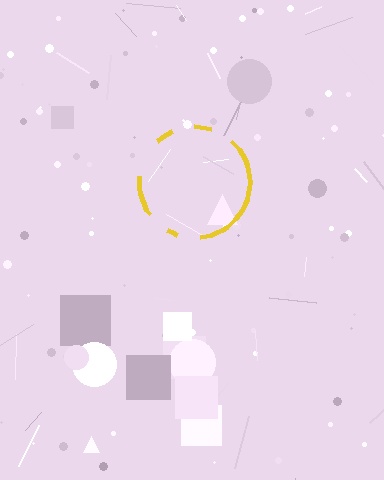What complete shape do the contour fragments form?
The contour fragments form a circle.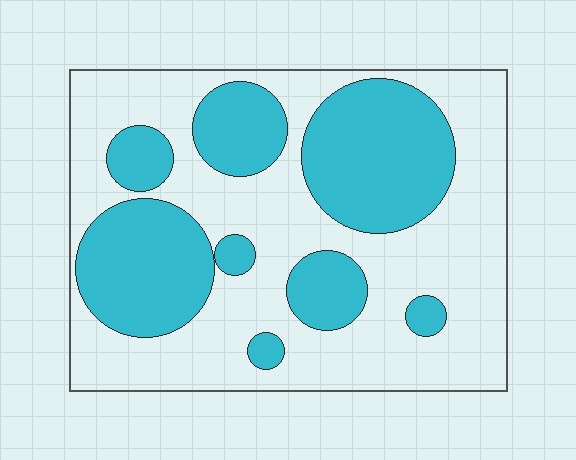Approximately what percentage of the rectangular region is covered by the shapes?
Approximately 40%.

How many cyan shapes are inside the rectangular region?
8.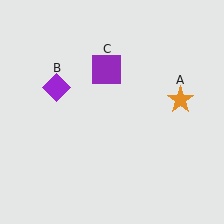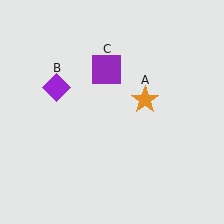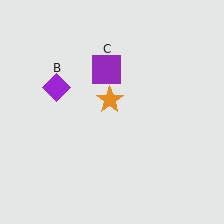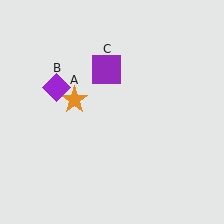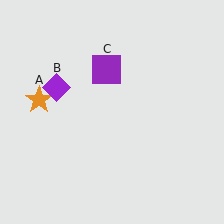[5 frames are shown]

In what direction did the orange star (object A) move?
The orange star (object A) moved left.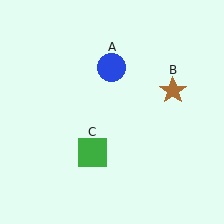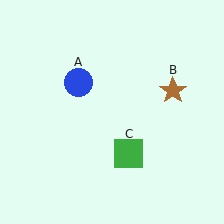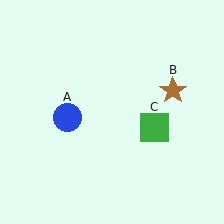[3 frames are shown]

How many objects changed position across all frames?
2 objects changed position: blue circle (object A), green square (object C).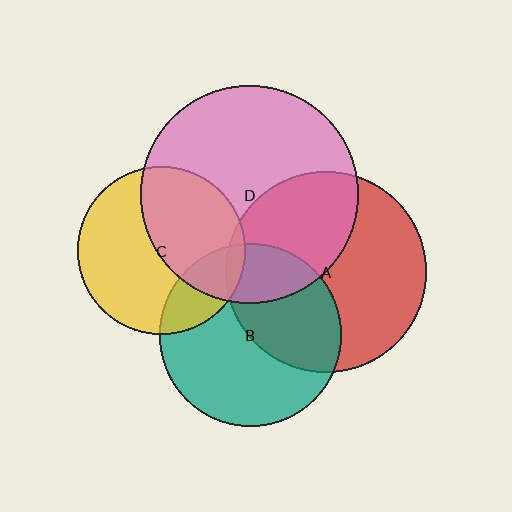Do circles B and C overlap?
Yes.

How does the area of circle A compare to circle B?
Approximately 1.2 times.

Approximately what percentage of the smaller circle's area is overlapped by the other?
Approximately 20%.